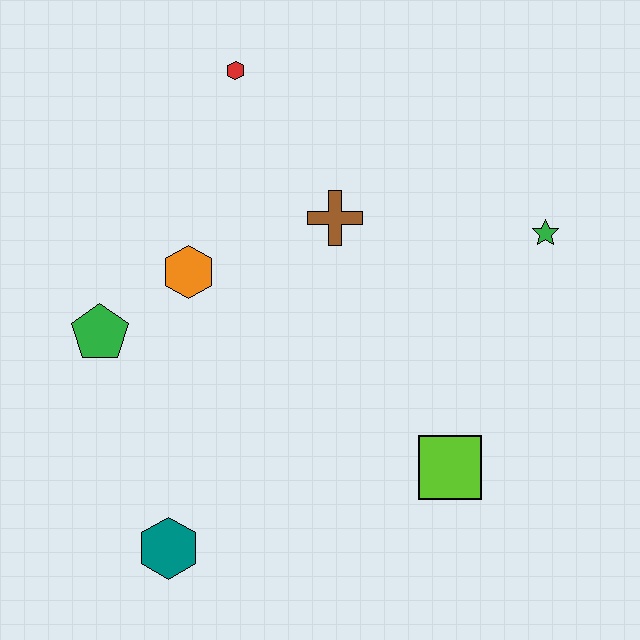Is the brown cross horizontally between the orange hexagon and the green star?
Yes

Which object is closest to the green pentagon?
The orange hexagon is closest to the green pentagon.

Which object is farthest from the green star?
The teal hexagon is farthest from the green star.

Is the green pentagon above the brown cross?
No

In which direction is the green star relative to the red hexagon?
The green star is to the right of the red hexagon.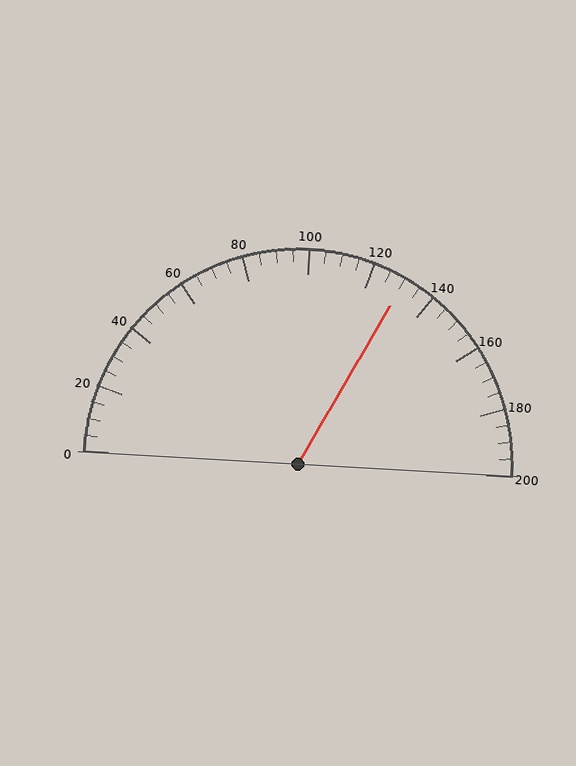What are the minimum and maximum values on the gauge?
The gauge ranges from 0 to 200.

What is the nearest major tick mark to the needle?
The nearest major tick mark is 120.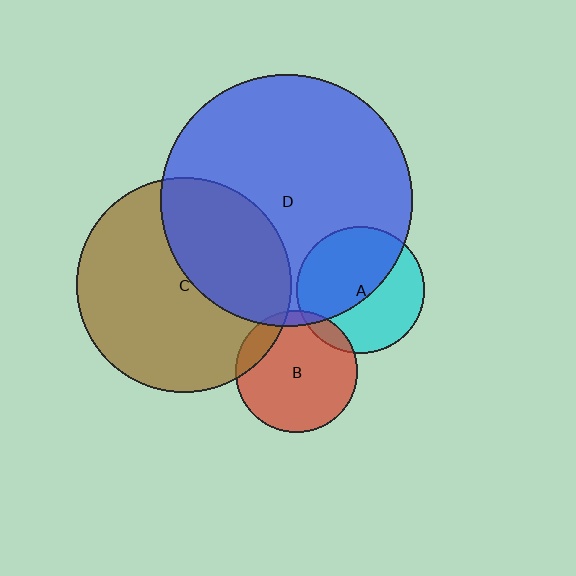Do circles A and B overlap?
Yes.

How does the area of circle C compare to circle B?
Approximately 3.1 times.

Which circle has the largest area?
Circle D (blue).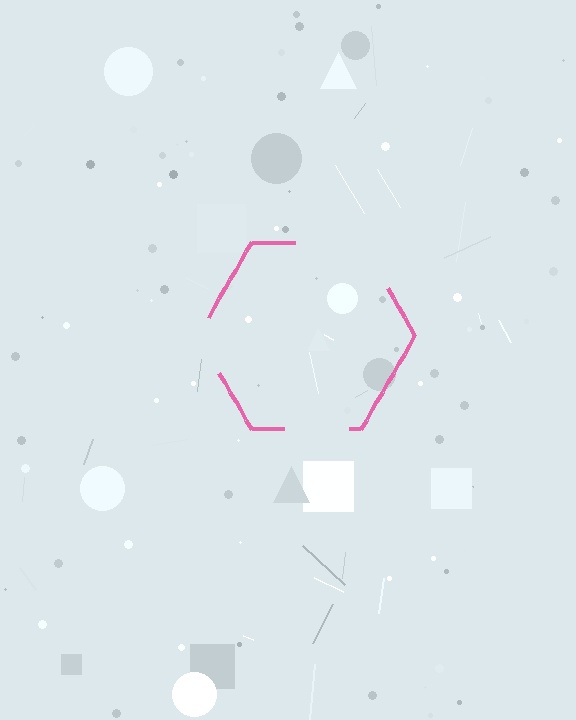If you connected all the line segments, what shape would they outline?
They would outline a hexagon.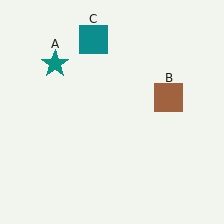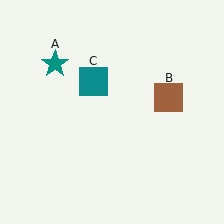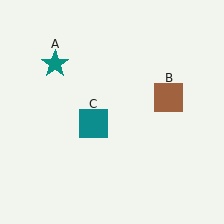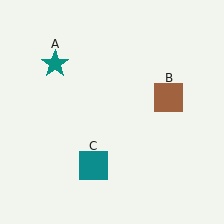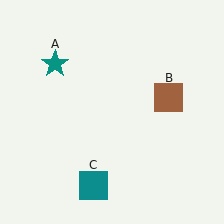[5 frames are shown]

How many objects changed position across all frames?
1 object changed position: teal square (object C).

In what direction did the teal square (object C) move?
The teal square (object C) moved down.